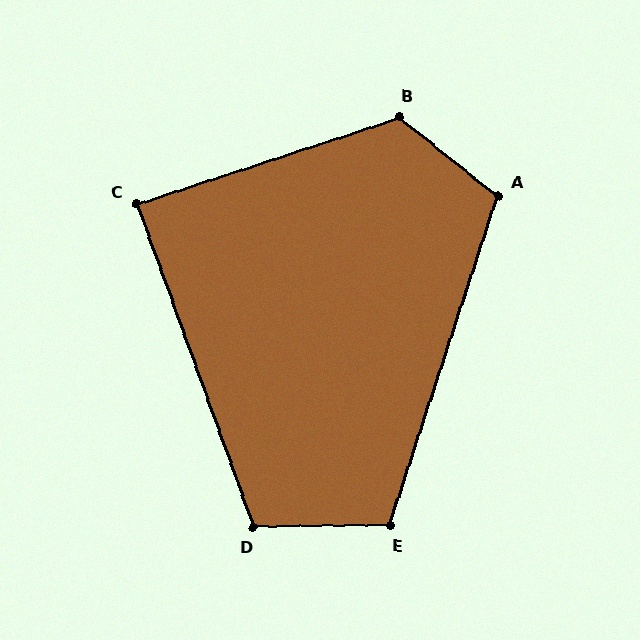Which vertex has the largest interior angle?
B, at approximately 124 degrees.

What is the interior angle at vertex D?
Approximately 109 degrees (obtuse).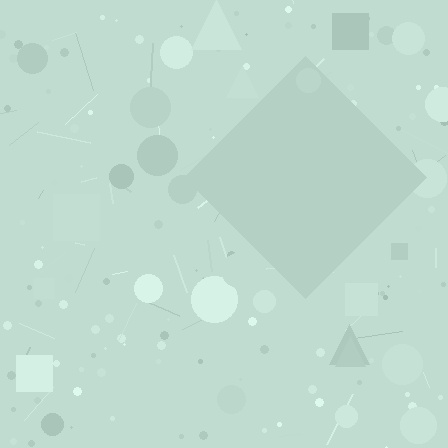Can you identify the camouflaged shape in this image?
The camouflaged shape is a diamond.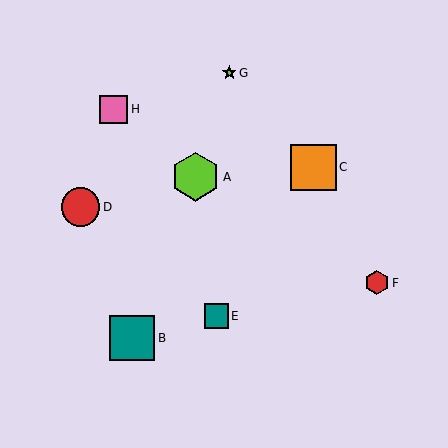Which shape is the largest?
The lime hexagon (labeled A) is the largest.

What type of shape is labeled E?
Shape E is a teal square.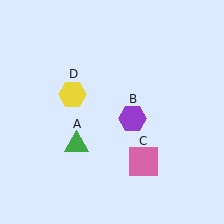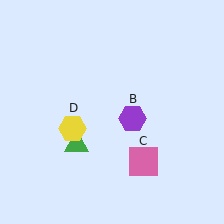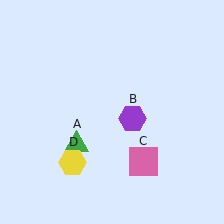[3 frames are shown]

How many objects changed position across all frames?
1 object changed position: yellow hexagon (object D).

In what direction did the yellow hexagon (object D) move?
The yellow hexagon (object D) moved down.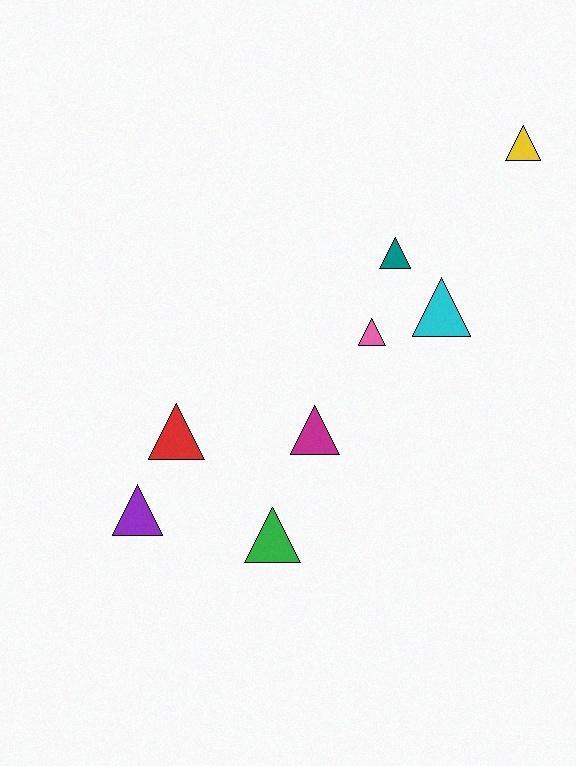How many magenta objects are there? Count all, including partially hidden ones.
There is 1 magenta object.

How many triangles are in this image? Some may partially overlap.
There are 8 triangles.